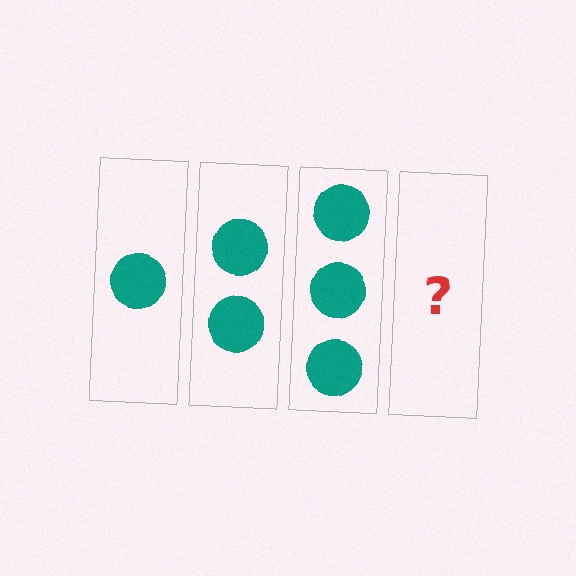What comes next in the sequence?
The next element should be 4 circles.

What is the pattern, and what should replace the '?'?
The pattern is that each step adds one more circle. The '?' should be 4 circles.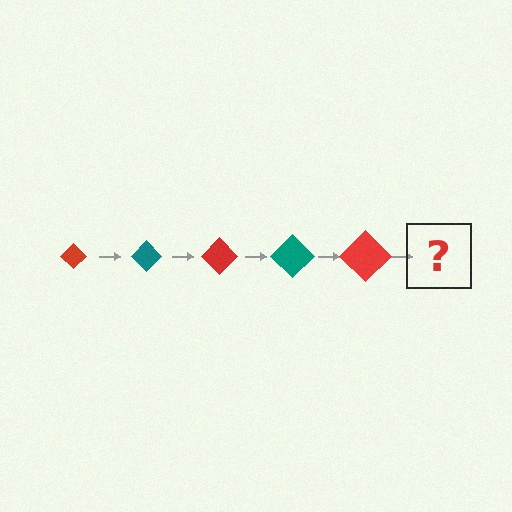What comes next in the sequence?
The next element should be a teal diamond, larger than the previous one.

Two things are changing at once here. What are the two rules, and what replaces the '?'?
The two rules are that the diamond grows larger each step and the color cycles through red and teal. The '?' should be a teal diamond, larger than the previous one.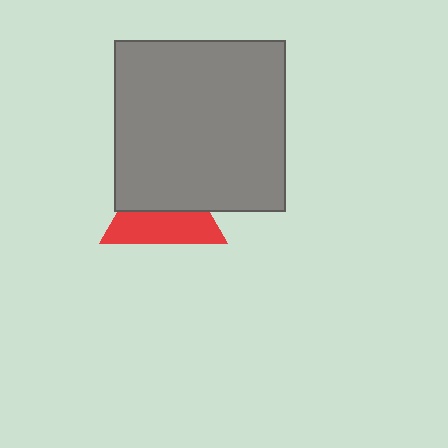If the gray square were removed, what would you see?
You would see the complete red triangle.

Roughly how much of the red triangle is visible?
About half of it is visible (roughly 49%).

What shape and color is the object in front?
The object in front is a gray square.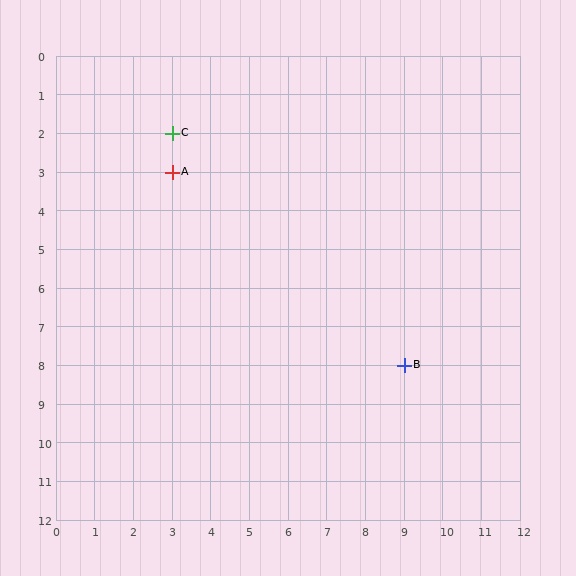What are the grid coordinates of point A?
Point A is at grid coordinates (3, 3).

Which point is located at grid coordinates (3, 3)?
Point A is at (3, 3).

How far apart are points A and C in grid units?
Points A and C are 1 row apart.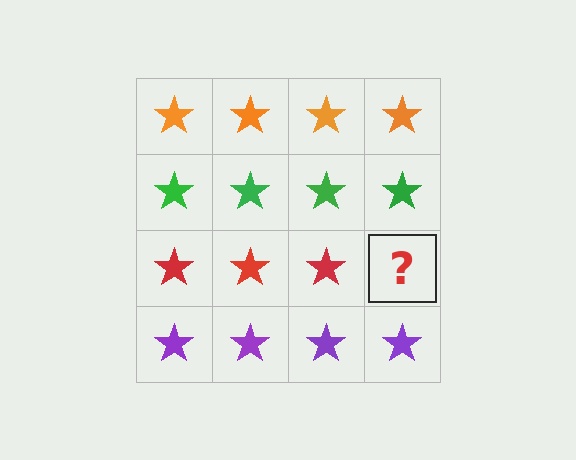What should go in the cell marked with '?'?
The missing cell should contain a red star.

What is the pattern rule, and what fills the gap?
The rule is that each row has a consistent color. The gap should be filled with a red star.